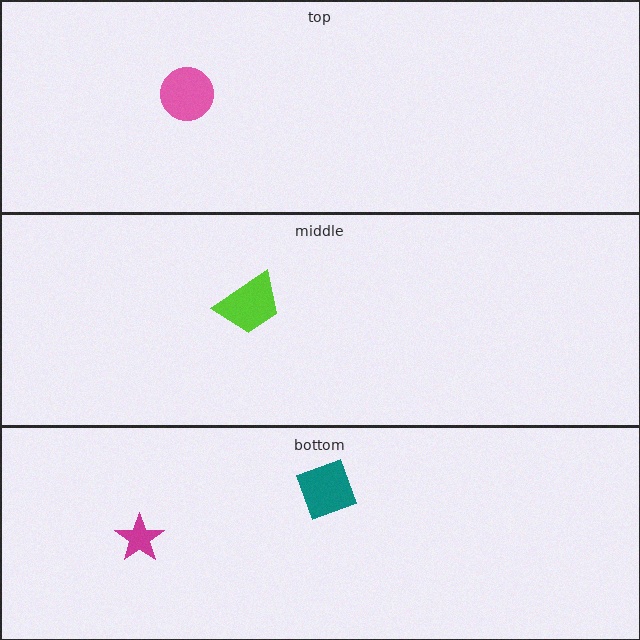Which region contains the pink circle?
The top region.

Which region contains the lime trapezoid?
The middle region.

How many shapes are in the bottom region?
2.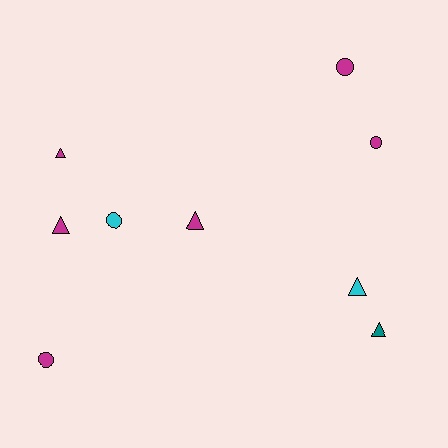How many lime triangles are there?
There are no lime triangles.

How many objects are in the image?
There are 9 objects.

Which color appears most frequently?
Magenta, with 6 objects.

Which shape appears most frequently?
Triangle, with 5 objects.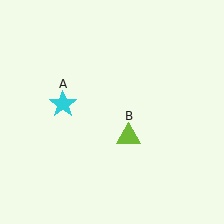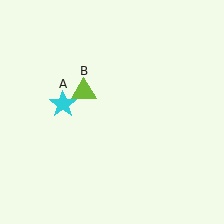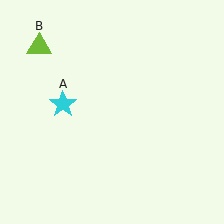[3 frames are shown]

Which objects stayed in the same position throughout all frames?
Cyan star (object A) remained stationary.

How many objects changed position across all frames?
1 object changed position: lime triangle (object B).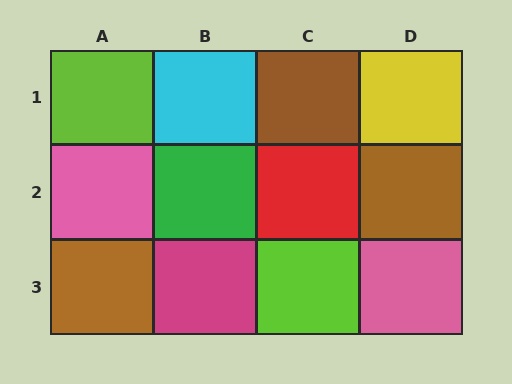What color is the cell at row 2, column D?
Brown.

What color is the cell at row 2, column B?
Green.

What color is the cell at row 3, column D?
Pink.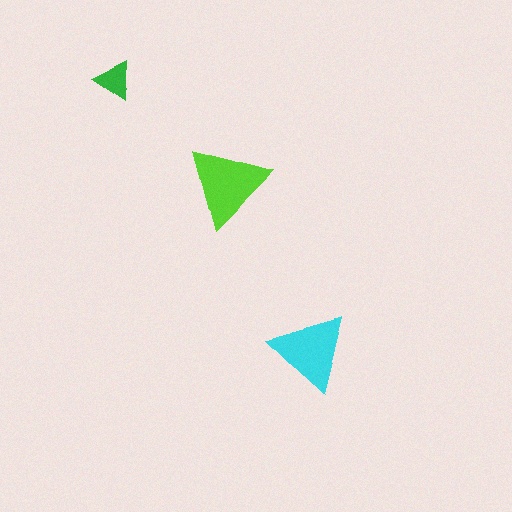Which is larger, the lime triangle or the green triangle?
The lime one.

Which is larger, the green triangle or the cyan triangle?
The cyan one.